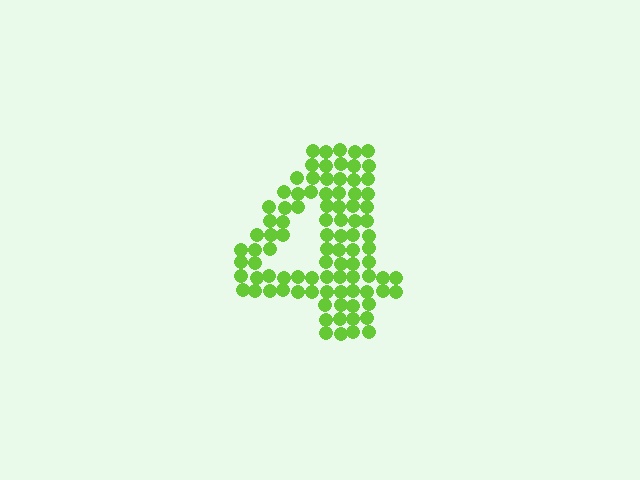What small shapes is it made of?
It is made of small circles.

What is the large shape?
The large shape is the digit 4.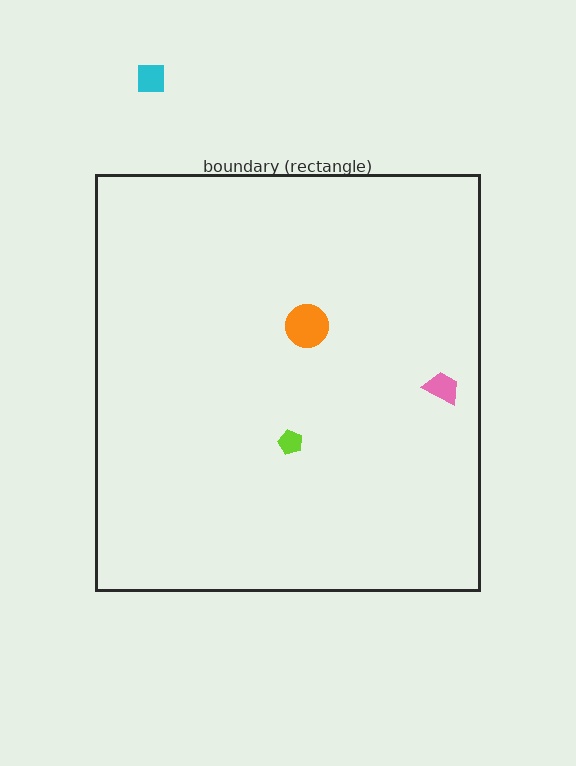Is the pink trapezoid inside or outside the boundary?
Inside.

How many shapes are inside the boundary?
3 inside, 1 outside.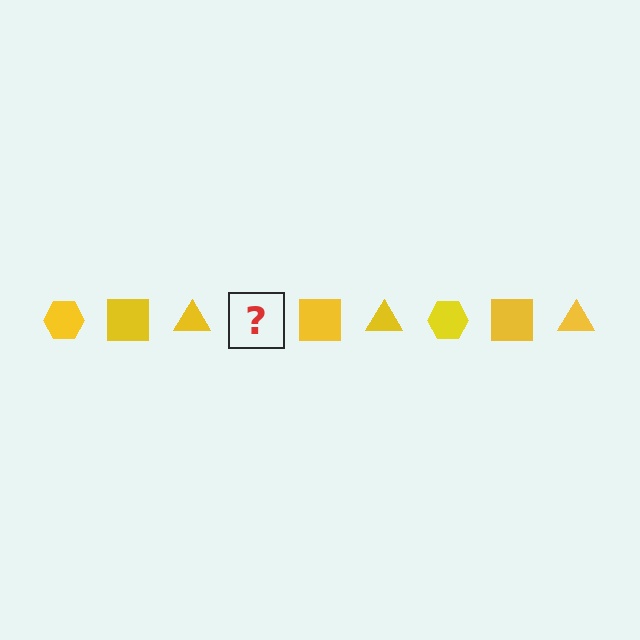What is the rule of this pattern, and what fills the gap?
The rule is that the pattern cycles through hexagon, square, triangle shapes in yellow. The gap should be filled with a yellow hexagon.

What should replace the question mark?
The question mark should be replaced with a yellow hexagon.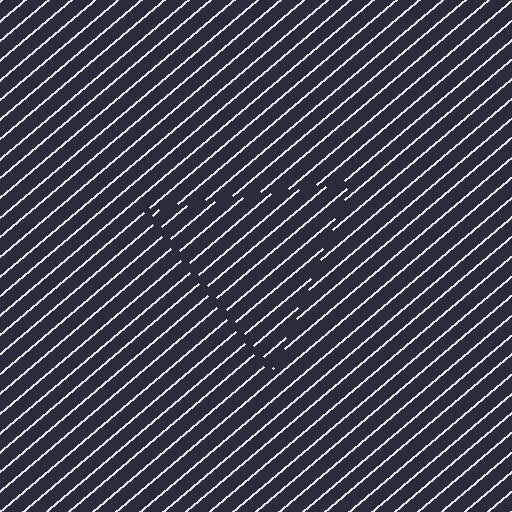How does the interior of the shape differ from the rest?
The interior of the shape contains the same grating, shifted by half a period — the contour is defined by the phase discontinuity where line-ends from the inner and outer gratings abut.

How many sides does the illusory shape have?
3 sides — the line-ends trace a triangle.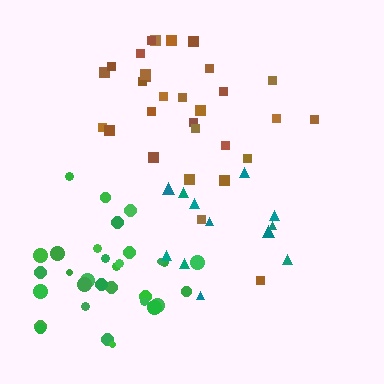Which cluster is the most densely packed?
Green.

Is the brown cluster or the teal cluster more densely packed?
Brown.